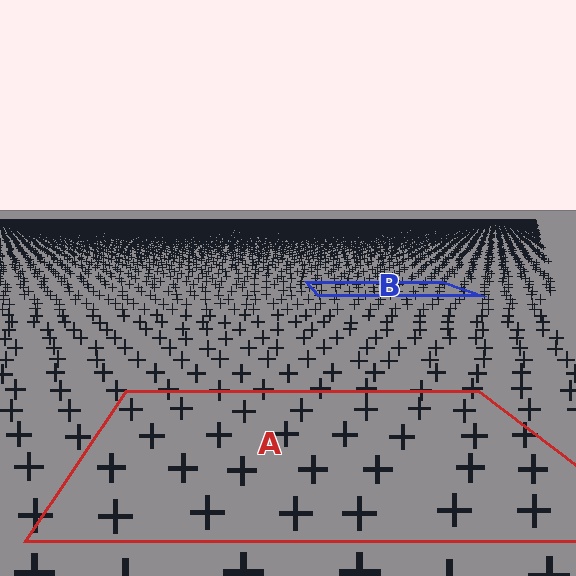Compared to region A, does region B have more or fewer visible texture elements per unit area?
Region B has more texture elements per unit area — they are packed more densely because it is farther away.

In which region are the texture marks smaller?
The texture marks are smaller in region B, because it is farther away.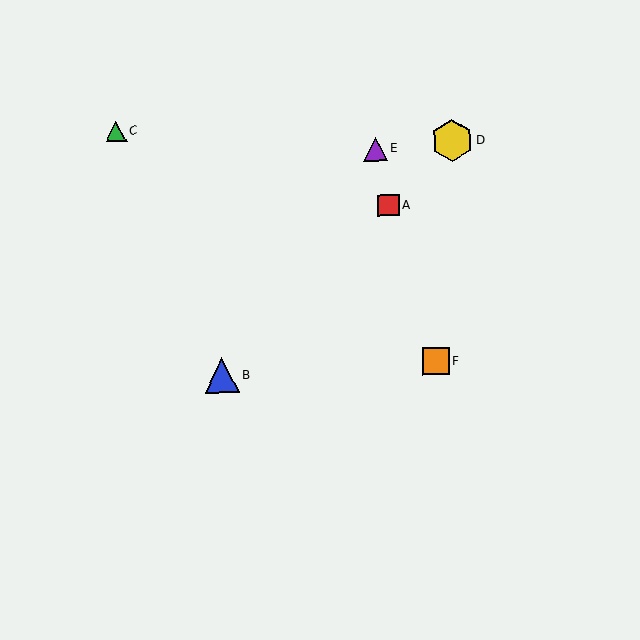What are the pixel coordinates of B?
Object B is at (222, 376).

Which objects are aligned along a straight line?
Objects A, B, D are aligned along a straight line.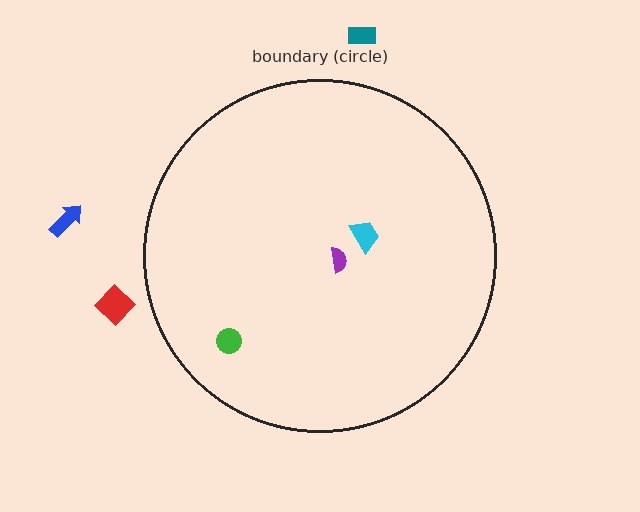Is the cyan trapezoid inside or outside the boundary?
Inside.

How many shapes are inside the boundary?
3 inside, 3 outside.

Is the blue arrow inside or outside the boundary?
Outside.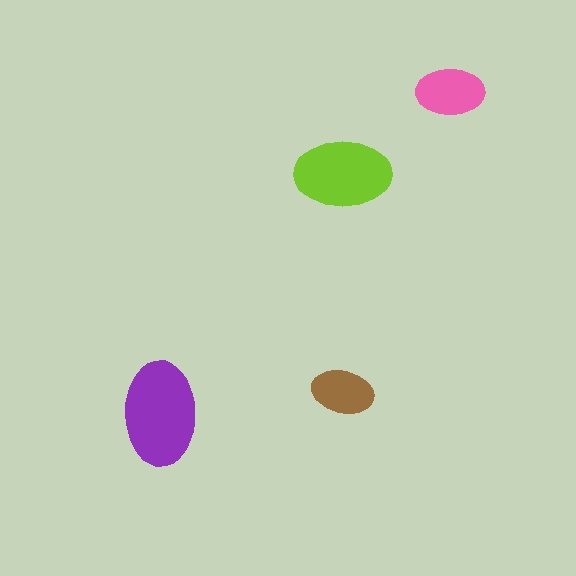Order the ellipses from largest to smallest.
the purple one, the lime one, the pink one, the brown one.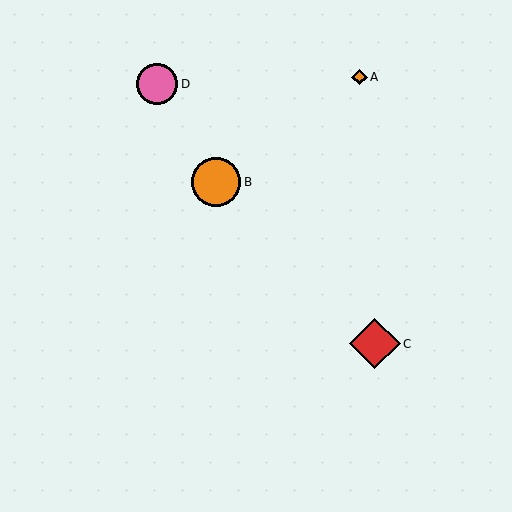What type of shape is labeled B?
Shape B is an orange circle.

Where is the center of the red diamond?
The center of the red diamond is at (375, 344).